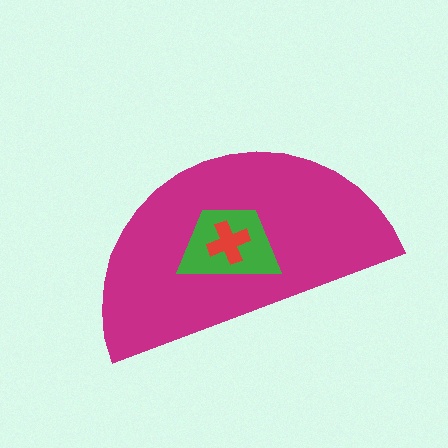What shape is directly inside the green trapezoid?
The red cross.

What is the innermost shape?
The red cross.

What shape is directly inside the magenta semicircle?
The green trapezoid.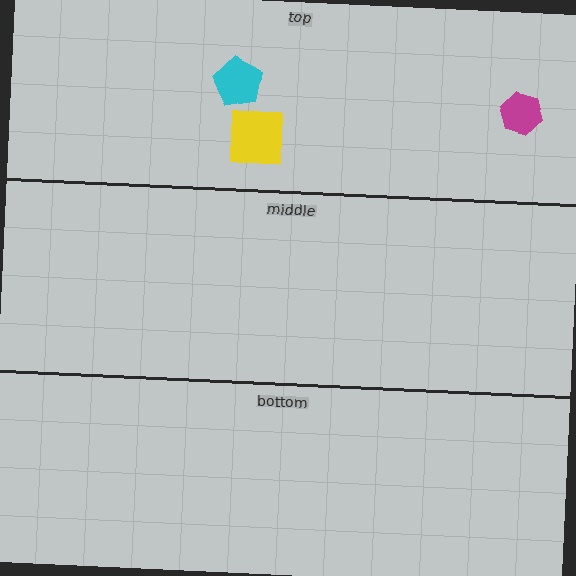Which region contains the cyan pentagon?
The top region.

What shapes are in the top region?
The cyan pentagon, the magenta hexagon, the yellow square.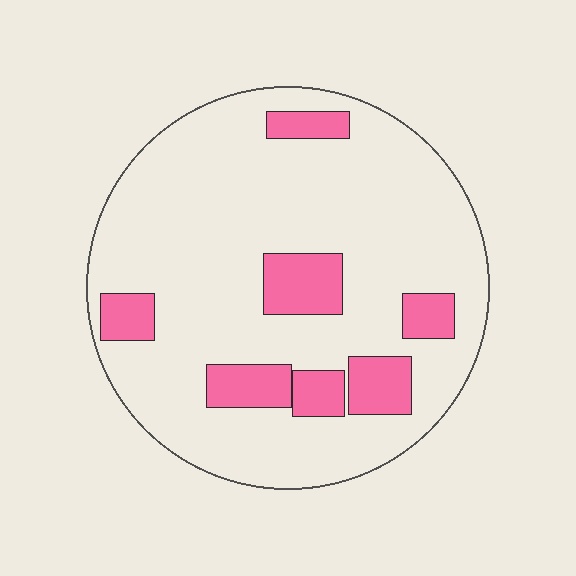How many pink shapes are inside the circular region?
7.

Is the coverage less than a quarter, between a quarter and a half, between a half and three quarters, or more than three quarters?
Less than a quarter.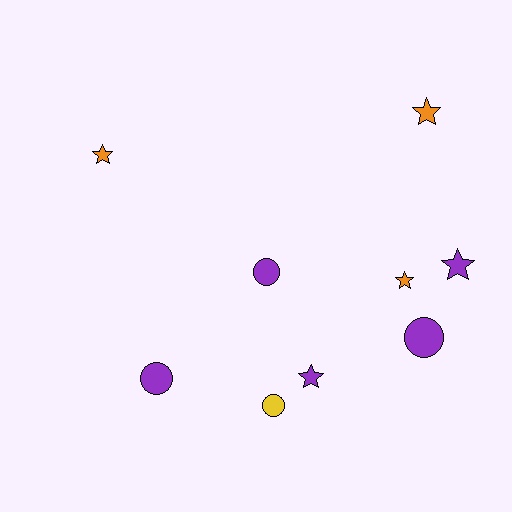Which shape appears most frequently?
Star, with 5 objects.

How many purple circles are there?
There are 3 purple circles.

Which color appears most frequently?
Purple, with 5 objects.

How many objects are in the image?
There are 9 objects.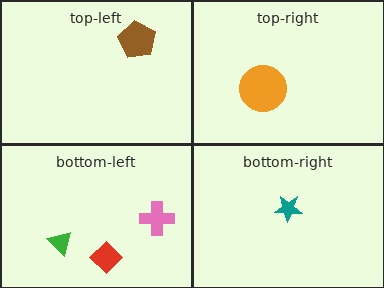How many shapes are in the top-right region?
1.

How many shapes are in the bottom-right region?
1.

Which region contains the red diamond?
The bottom-left region.